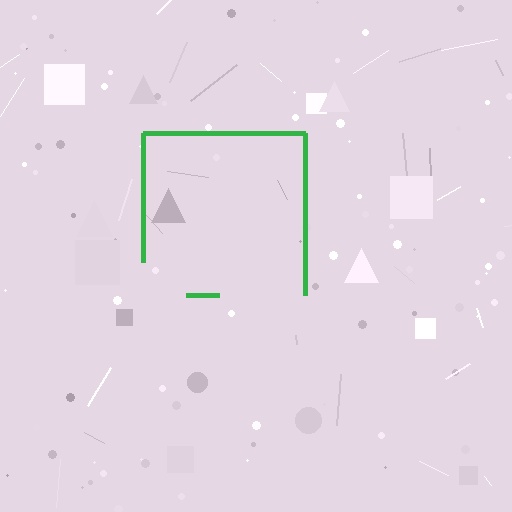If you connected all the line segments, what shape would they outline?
They would outline a square.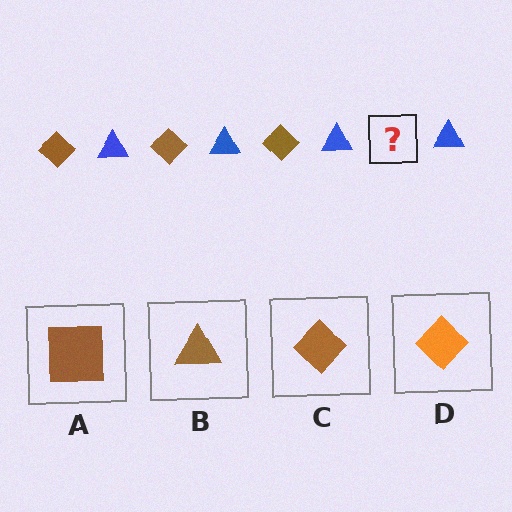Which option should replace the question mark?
Option C.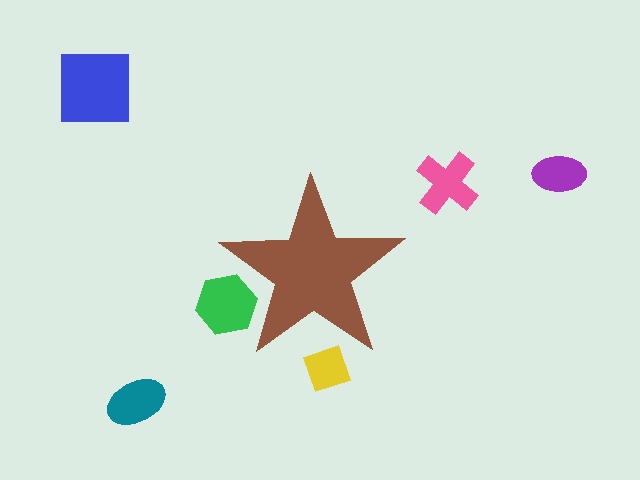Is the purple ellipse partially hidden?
No, the purple ellipse is fully visible.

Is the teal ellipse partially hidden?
No, the teal ellipse is fully visible.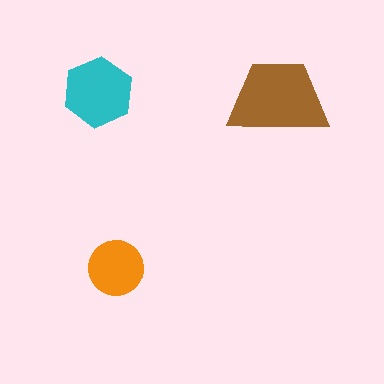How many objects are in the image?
There are 3 objects in the image.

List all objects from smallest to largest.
The orange circle, the cyan hexagon, the brown trapezoid.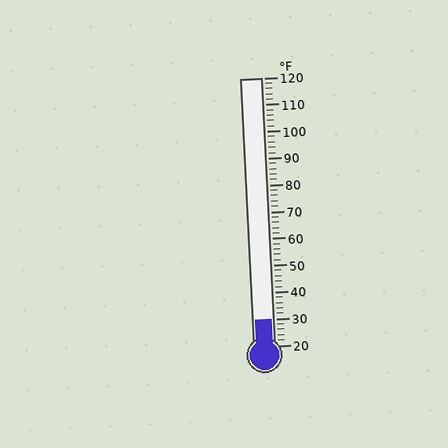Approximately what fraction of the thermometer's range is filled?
The thermometer is filled to approximately 10% of its range.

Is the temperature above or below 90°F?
The temperature is below 90°F.